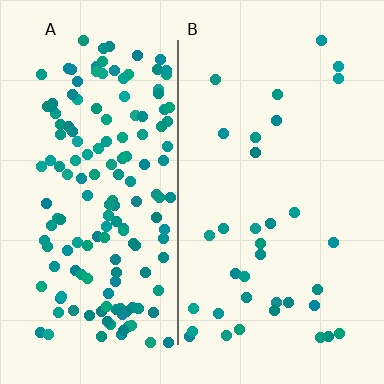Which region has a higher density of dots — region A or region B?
A (the left).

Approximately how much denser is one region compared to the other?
Approximately 4.6× — region A over region B.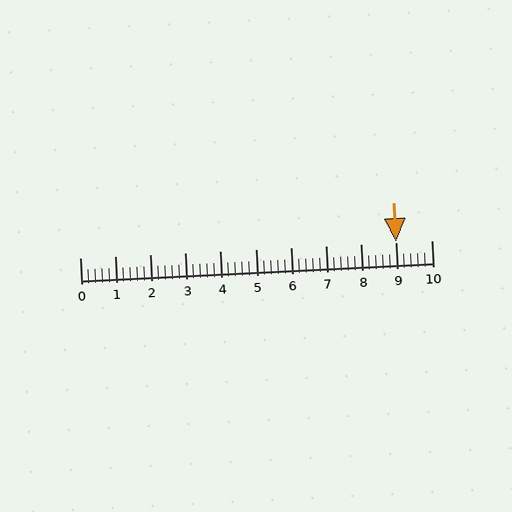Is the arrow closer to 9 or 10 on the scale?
The arrow is closer to 9.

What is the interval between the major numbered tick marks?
The major tick marks are spaced 1 units apart.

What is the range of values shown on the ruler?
The ruler shows values from 0 to 10.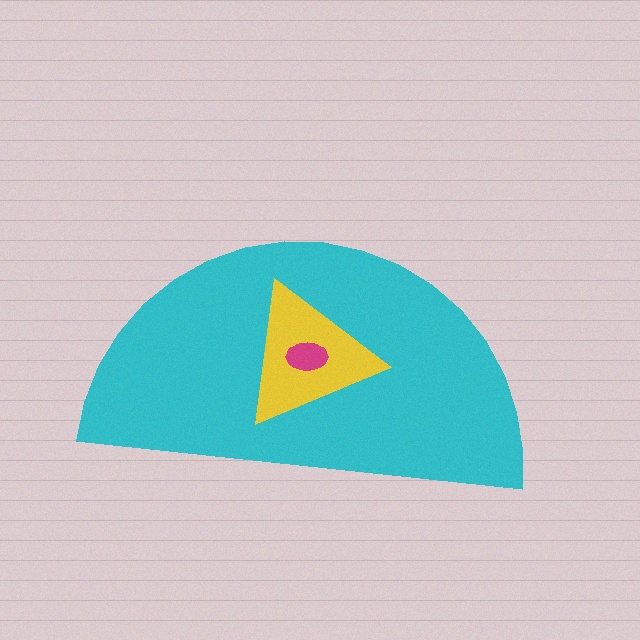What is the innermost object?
The magenta ellipse.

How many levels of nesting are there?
3.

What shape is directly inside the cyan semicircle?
The yellow triangle.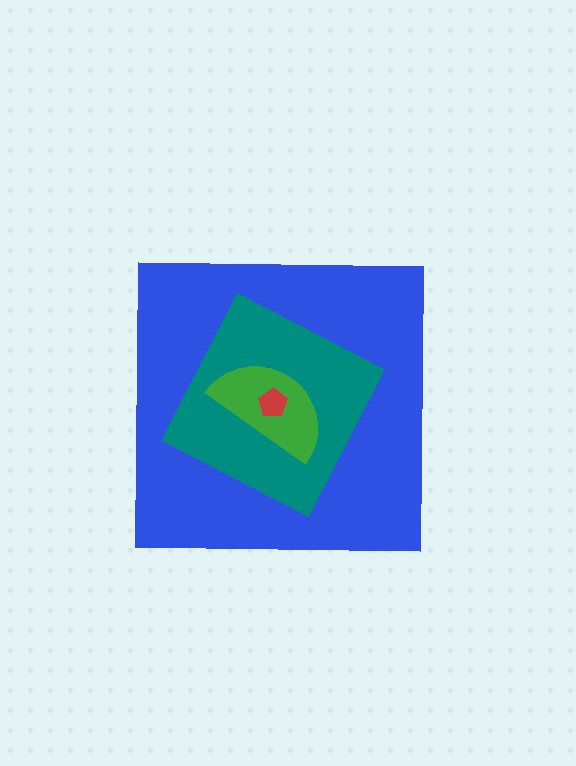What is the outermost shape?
The blue square.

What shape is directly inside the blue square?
The teal square.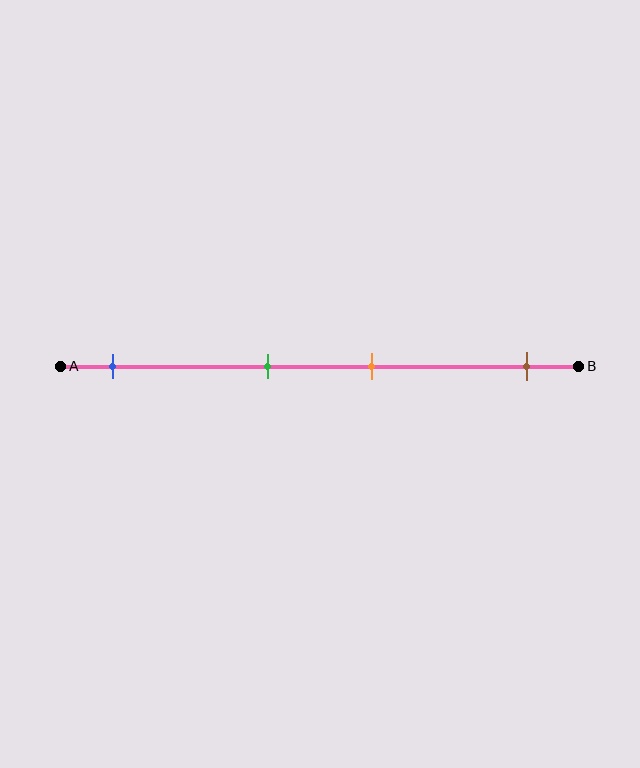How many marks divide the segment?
There are 4 marks dividing the segment.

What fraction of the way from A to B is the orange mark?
The orange mark is approximately 60% (0.6) of the way from A to B.